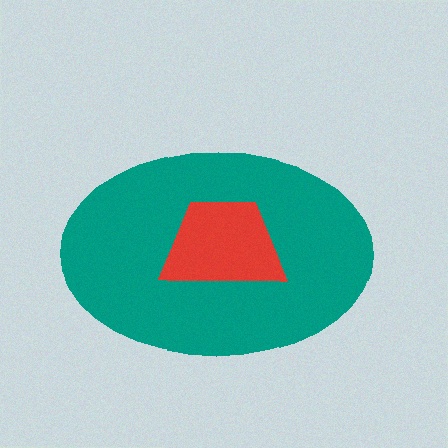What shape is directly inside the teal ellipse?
The red trapezoid.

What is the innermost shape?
The red trapezoid.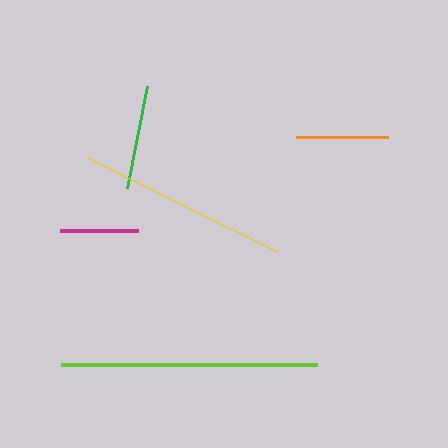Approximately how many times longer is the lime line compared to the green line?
The lime line is approximately 2.5 times the length of the green line.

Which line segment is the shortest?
The magenta line is the shortest at approximately 78 pixels.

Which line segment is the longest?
The lime line is the longest at approximately 257 pixels.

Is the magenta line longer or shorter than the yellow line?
The yellow line is longer than the magenta line.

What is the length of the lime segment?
The lime segment is approximately 257 pixels long.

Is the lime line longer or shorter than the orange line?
The lime line is longer than the orange line.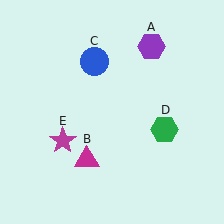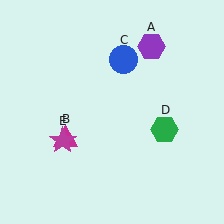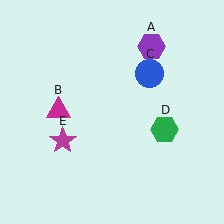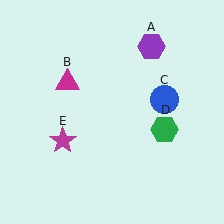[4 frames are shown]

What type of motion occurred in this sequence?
The magenta triangle (object B), blue circle (object C) rotated clockwise around the center of the scene.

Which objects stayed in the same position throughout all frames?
Purple hexagon (object A) and green hexagon (object D) and magenta star (object E) remained stationary.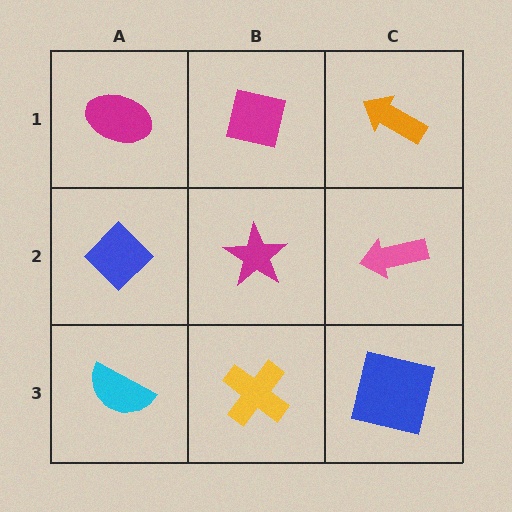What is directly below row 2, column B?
A yellow cross.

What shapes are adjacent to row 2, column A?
A magenta ellipse (row 1, column A), a cyan semicircle (row 3, column A), a magenta star (row 2, column B).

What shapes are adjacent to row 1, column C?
A pink arrow (row 2, column C), a magenta square (row 1, column B).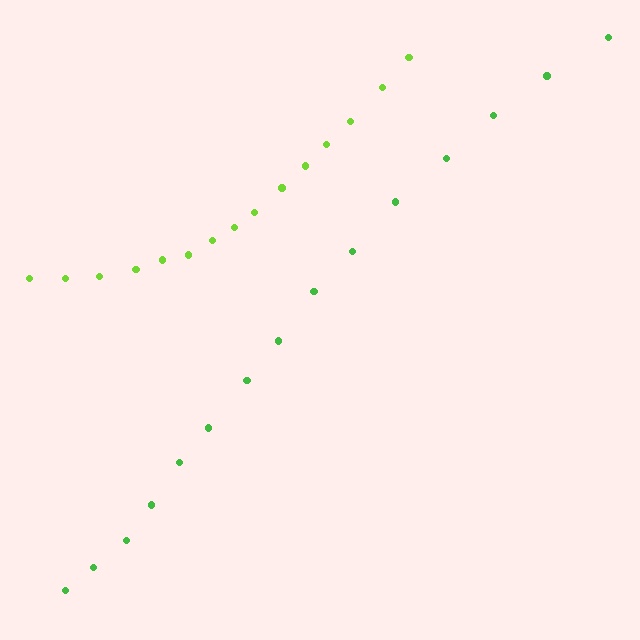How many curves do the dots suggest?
There are 2 distinct paths.